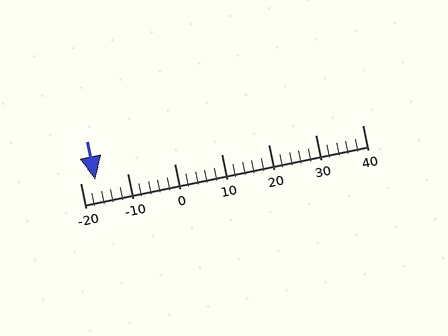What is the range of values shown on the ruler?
The ruler shows values from -20 to 40.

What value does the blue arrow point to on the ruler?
The blue arrow points to approximately -17.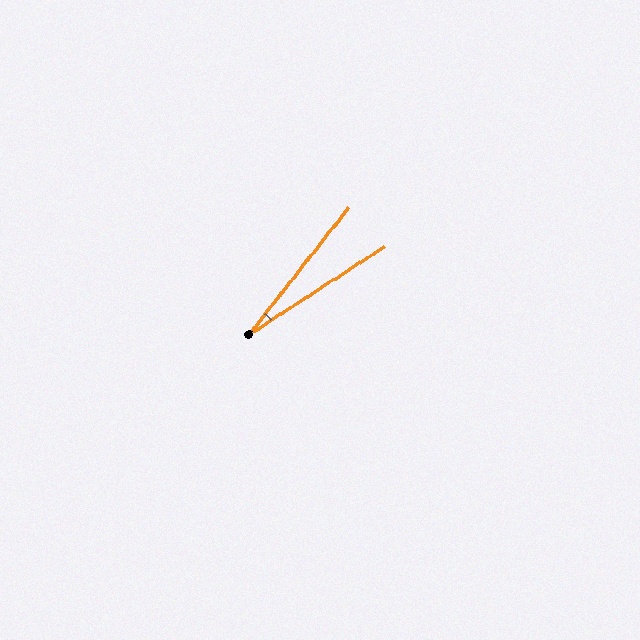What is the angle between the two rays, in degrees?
Approximately 19 degrees.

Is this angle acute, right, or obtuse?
It is acute.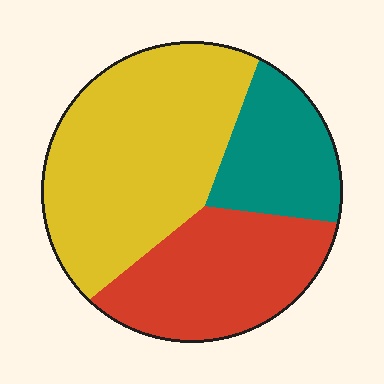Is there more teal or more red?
Red.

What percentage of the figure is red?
Red covers roughly 30% of the figure.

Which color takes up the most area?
Yellow, at roughly 50%.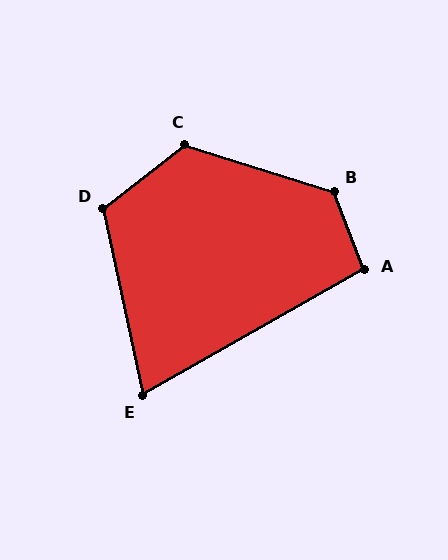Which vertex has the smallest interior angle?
E, at approximately 72 degrees.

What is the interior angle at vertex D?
Approximately 116 degrees (obtuse).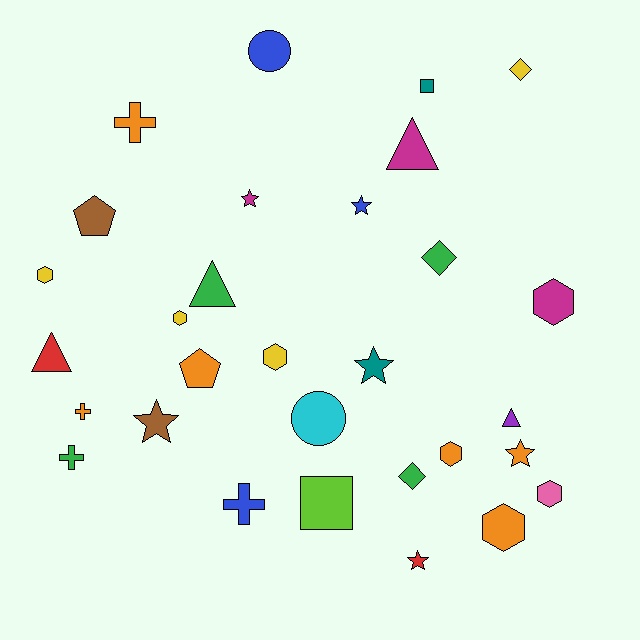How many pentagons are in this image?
There are 2 pentagons.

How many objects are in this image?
There are 30 objects.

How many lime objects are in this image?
There is 1 lime object.